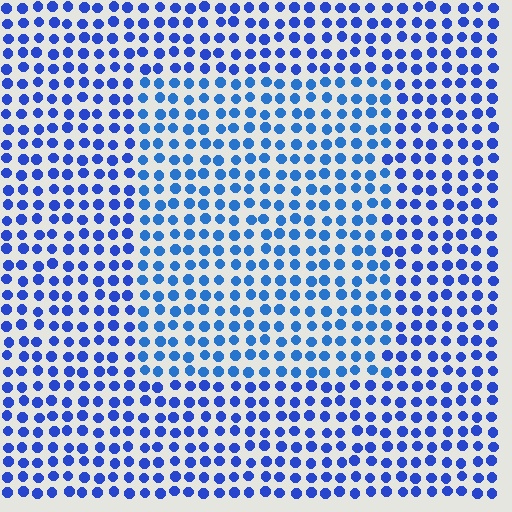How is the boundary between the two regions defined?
The boundary is defined purely by a slight shift in hue (about 17 degrees). Spacing, size, and orientation are identical on both sides.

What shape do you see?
I see a rectangle.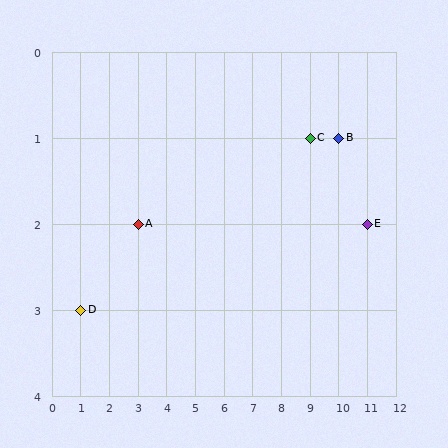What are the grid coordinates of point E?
Point E is at grid coordinates (11, 2).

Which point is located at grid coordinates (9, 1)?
Point C is at (9, 1).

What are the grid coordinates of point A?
Point A is at grid coordinates (3, 2).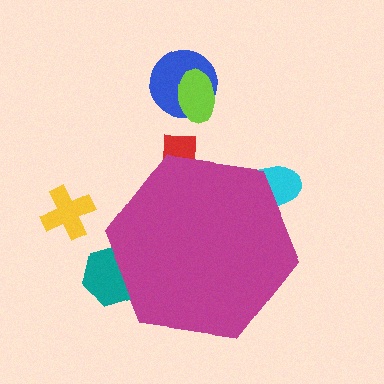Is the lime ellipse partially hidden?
No, the lime ellipse is fully visible.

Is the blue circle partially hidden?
No, the blue circle is fully visible.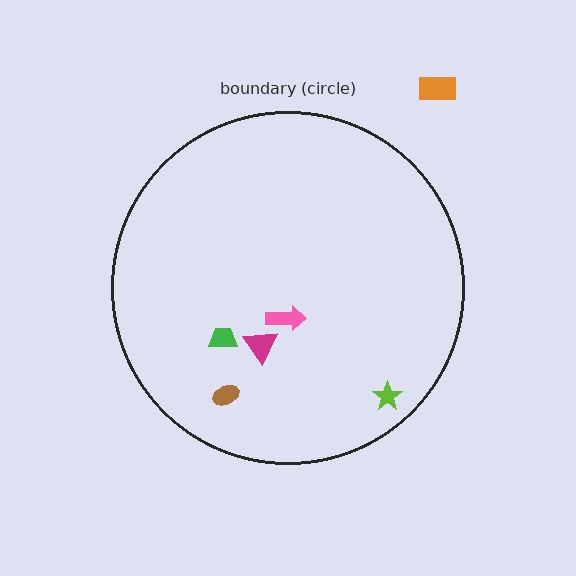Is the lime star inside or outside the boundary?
Inside.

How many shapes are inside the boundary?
5 inside, 1 outside.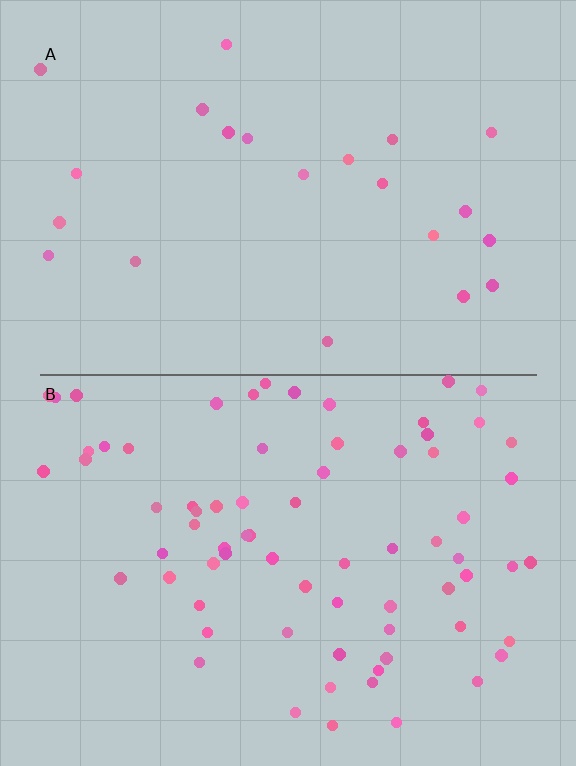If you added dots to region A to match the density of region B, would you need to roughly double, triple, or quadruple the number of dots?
Approximately triple.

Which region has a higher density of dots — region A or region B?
B (the bottom).